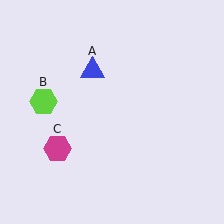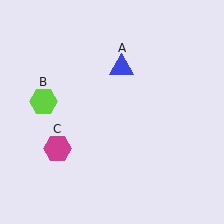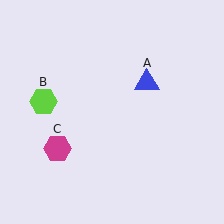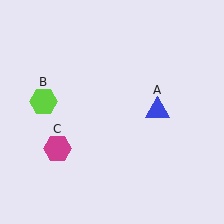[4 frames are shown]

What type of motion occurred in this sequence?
The blue triangle (object A) rotated clockwise around the center of the scene.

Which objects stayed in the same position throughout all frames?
Lime hexagon (object B) and magenta hexagon (object C) remained stationary.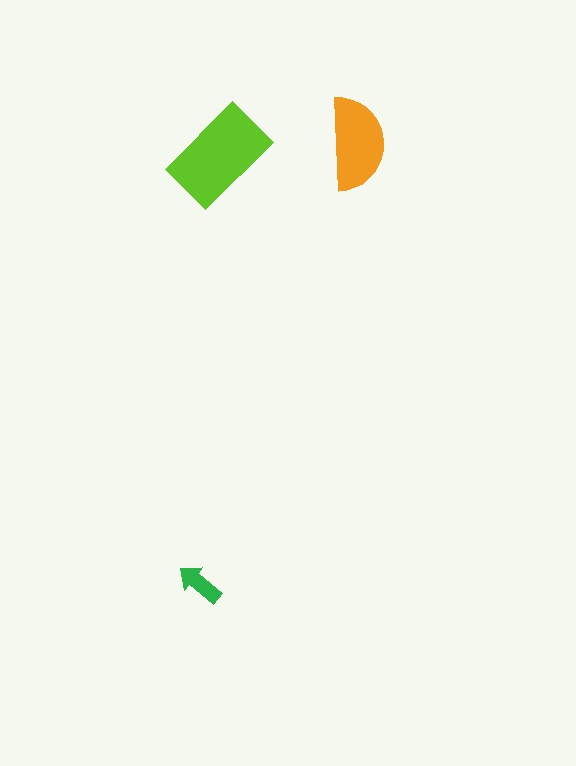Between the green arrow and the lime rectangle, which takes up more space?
The lime rectangle.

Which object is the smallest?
The green arrow.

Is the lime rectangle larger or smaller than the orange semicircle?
Larger.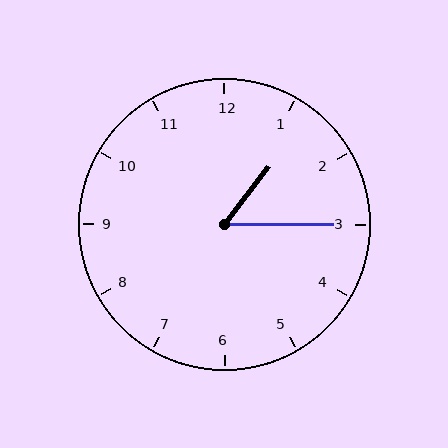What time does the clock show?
1:15.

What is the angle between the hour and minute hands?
Approximately 52 degrees.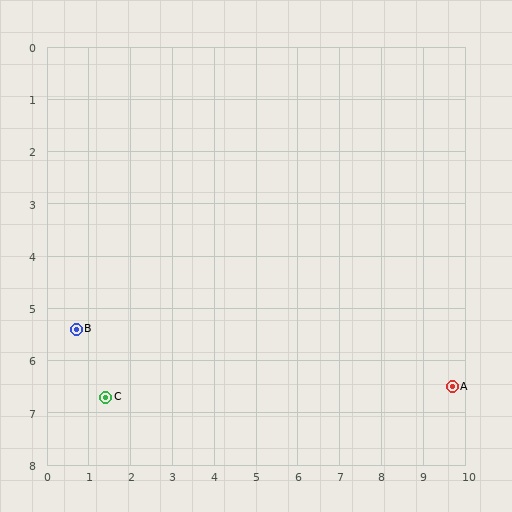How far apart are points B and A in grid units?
Points B and A are about 9.1 grid units apart.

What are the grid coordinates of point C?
Point C is at approximately (1.4, 6.7).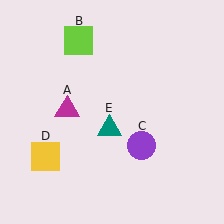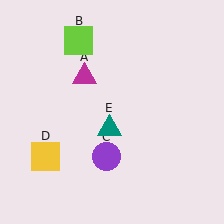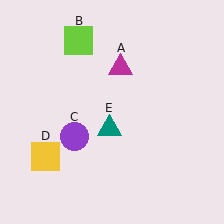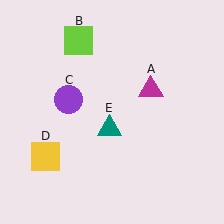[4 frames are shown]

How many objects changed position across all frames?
2 objects changed position: magenta triangle (object A), purple circle (object C).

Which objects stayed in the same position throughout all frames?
Lime square (object B) and yellow square (object D) and teal triangle (object E) remained stationary.